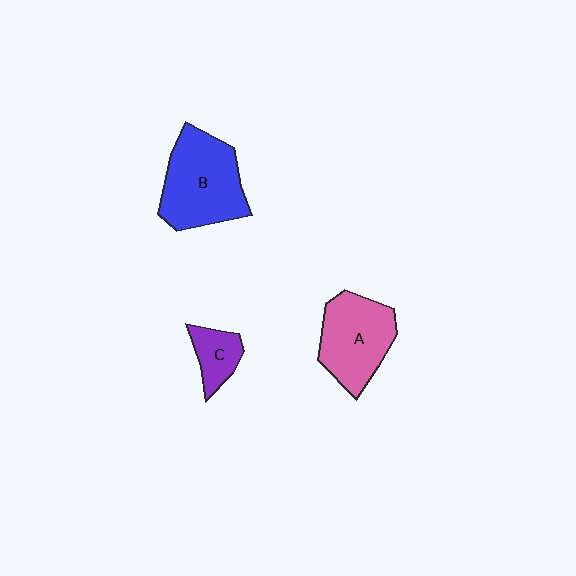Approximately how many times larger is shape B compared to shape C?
Approximately 2.7 times.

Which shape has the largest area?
Shape B (blue).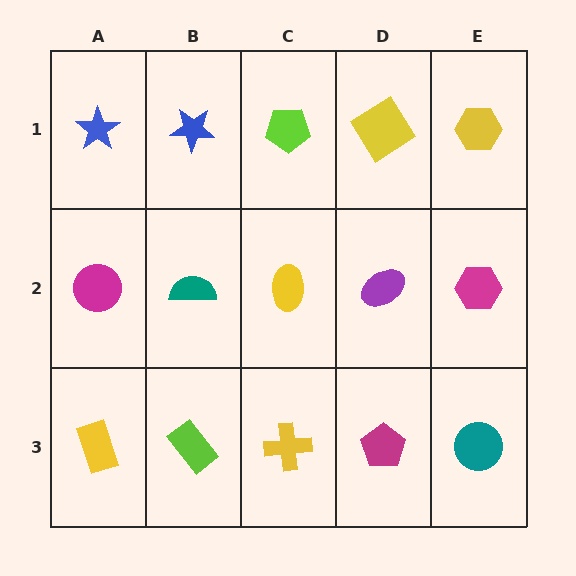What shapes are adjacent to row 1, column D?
A purple ellipse (row 2, column D), a lime pentagon (row 1, column C), a yellow hexagon (row 1, column E).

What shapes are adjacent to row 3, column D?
A purple ellipse (row 2, column D), a yellow cross (row 3, column C), a teal circle (row 3, column E).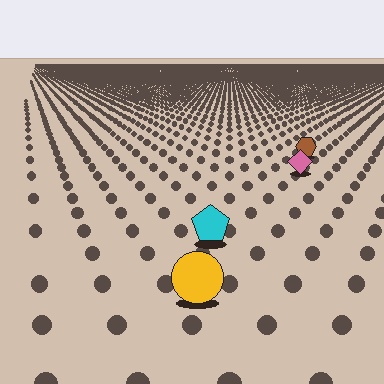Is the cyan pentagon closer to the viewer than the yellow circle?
No. The yellow circle is closer — you can tell from the texture gradient: the ground texture is coarser near it.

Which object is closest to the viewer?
The yellow circle is closest. The texture marks near it are larger and more spread out.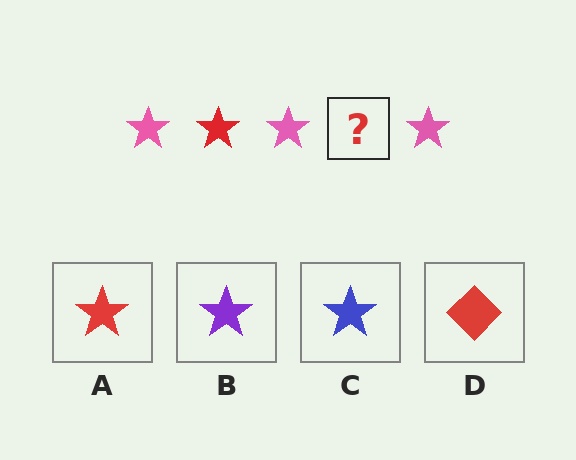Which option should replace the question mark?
Option A.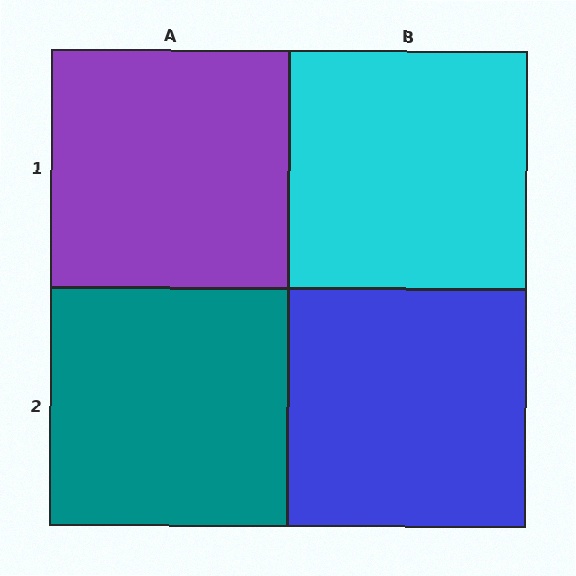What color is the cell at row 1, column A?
Purple.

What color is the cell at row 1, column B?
Cyan.